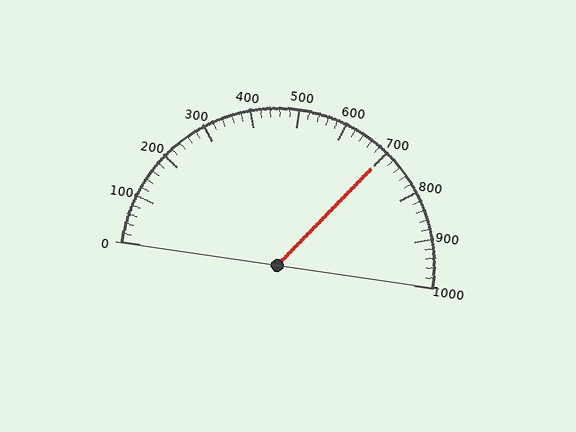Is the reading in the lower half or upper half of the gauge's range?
The reading is in the upper half of the range (0 to 1000).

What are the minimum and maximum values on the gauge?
The gauge ranges from 0 to 1000.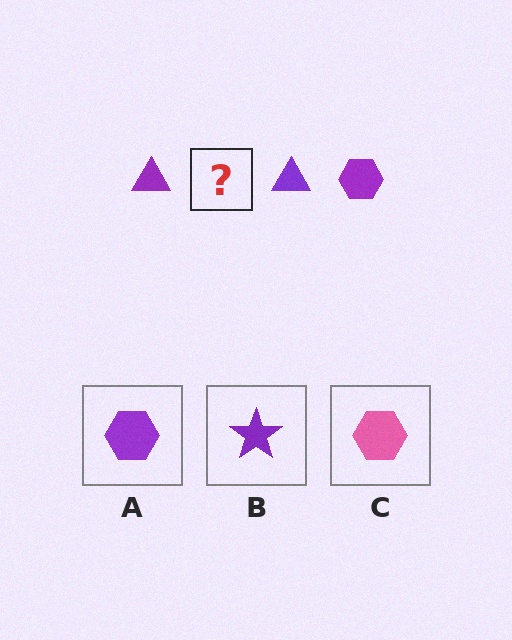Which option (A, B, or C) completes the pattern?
A.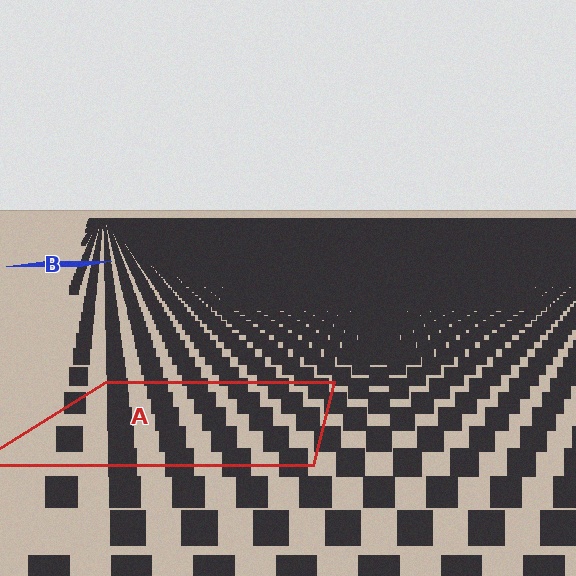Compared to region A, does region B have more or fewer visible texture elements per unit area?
Region B has more texture elements per unit area — they are packed more densely because it is farther away.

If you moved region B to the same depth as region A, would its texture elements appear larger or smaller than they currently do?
They would appear larger. At a closer depth, the same texture elements are projected at a bigger on-screen size.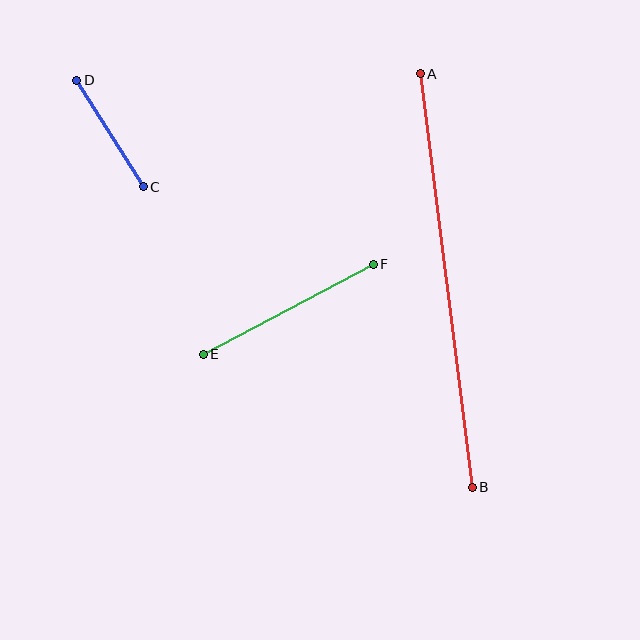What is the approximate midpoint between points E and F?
The midpoint is at approximately (288, 309) pixels.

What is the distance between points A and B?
The distance is approximately 417 pixels.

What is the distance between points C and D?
The distance is approximately 125 pixels.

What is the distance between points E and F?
The distance is approximately 192 pixels.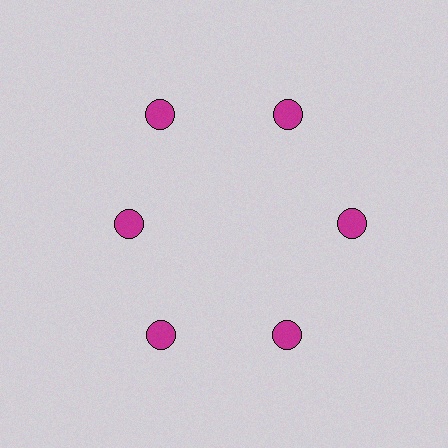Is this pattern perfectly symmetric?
No. The 6 magenta circles are arranged in a ring, but one element near the 9 o'clock position is pulled inward toward the center, breaking the 6-fold rotational symmetry.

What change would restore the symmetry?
The symmetry would be restored by moving it outward, back onto the ring so that all 6 circles sit at equal angles and equal distance from the center.